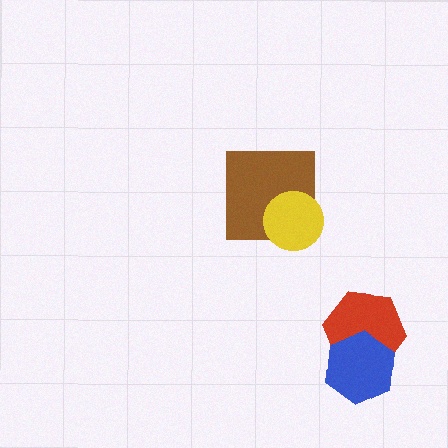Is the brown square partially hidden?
Yes, it is partially covered by another shape.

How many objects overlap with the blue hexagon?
1 object overlaps with the blue hexagon.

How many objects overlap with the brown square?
1 object overlaps with the brown square.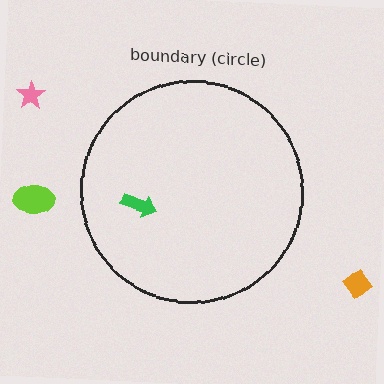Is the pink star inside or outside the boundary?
Outside.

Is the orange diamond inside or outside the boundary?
Outside.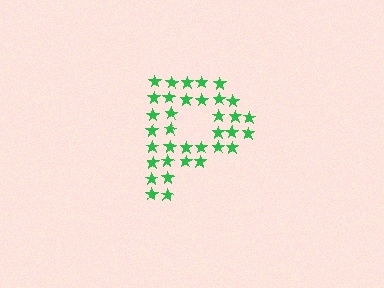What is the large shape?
The large shape is the letter P.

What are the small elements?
The small elements are stars.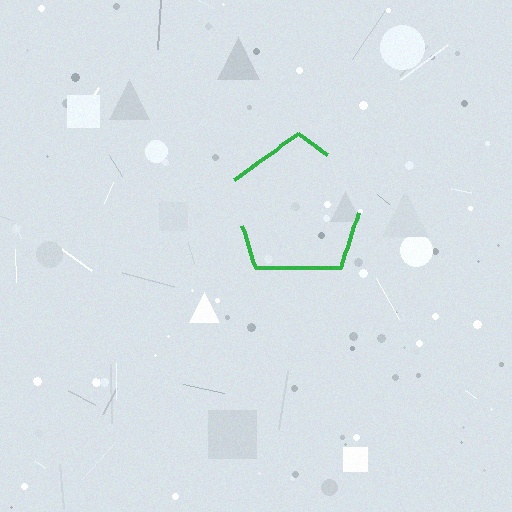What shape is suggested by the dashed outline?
The dashed outline suggests a pentagon.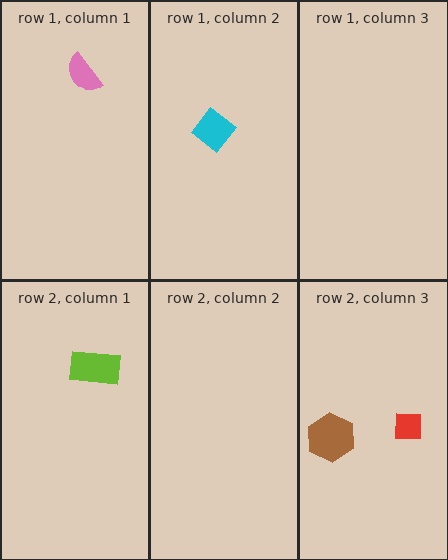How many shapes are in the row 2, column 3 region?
2.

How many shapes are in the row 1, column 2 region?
1.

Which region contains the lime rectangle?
The row 2, column 1 region.